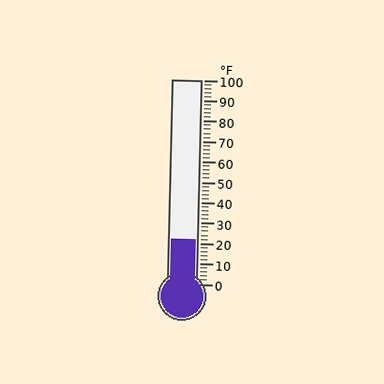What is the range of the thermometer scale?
The thermometer scale ranges from 0°F to 100°F.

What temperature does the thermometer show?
The thermometer shows approximately 22°F.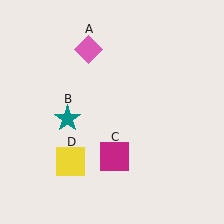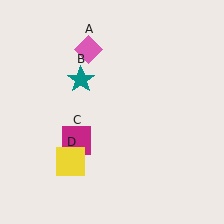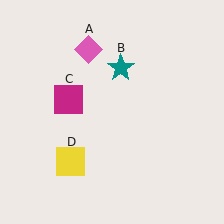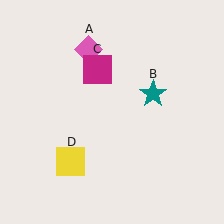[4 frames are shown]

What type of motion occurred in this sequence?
The teal star (object B), magenta square (object C) rotated clockwise around the center of the scene.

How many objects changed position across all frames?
2 objects changed position: teal star (object B), magenta square (object C).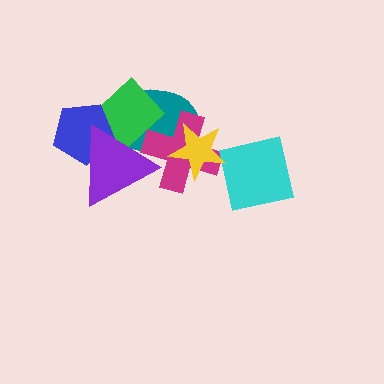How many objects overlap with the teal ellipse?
5 objects overlap with the teal ellipse.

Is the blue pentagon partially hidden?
Yes, it is partially covered by another shape.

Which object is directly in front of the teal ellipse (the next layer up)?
The green rectangle is directly in front of the teal ellipse.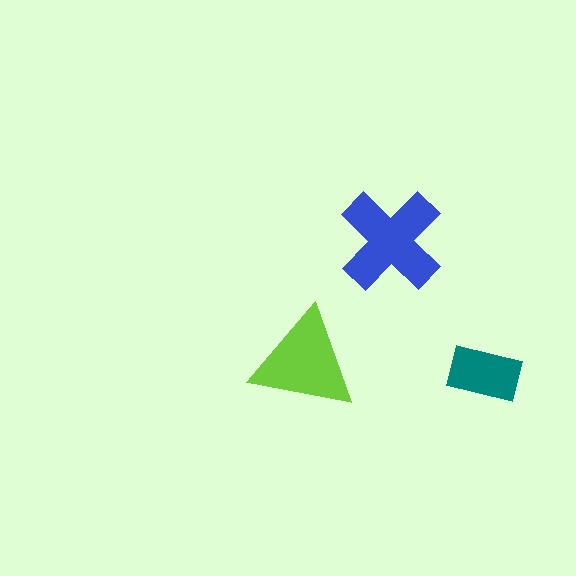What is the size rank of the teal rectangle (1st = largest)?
3rd.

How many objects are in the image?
There are 3 objects in the image.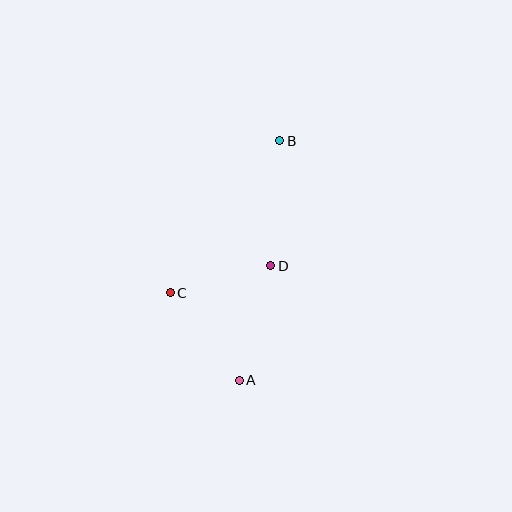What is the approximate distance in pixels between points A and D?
The distance between A and D is approximately 119 pixels.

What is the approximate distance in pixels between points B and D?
The distance between B and D is approximately 125 pixels.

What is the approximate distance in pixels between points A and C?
The distance between A and C is approximately 111 pixels.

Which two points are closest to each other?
Points C and D are closest to each other.